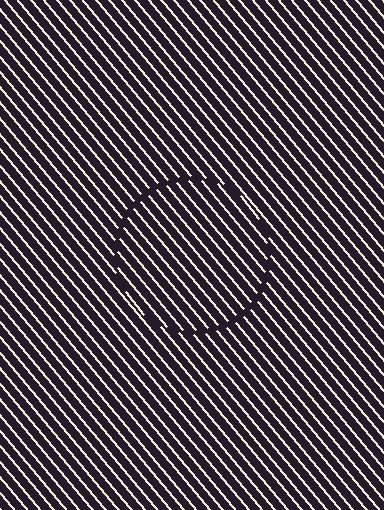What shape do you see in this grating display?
An illusory circle. The interior of the shape contains the same grating, shifted by half a period — the contour is defined by the phase discontinuity where line-ends from the inner and outer gratings abut.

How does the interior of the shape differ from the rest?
The interior of the shape contains the same grating, shifted by half a period — the contour is defined by the phase discontinuity where line-ends from the inner and outer gratings abut.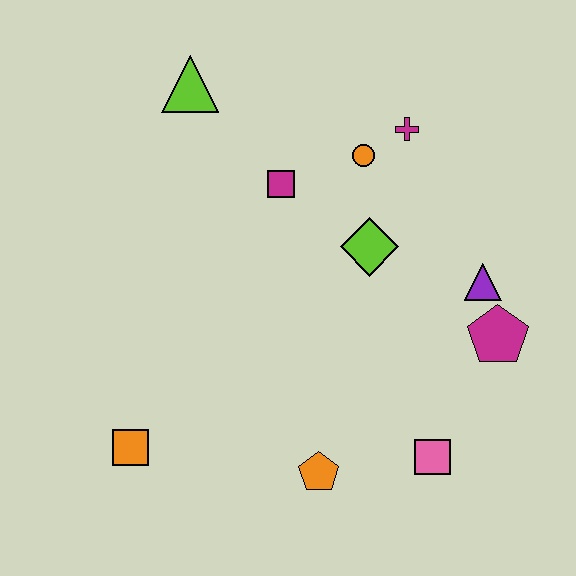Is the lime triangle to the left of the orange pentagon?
Yes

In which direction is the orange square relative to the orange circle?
The orange square is below the orange circle.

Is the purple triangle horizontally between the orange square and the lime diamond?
No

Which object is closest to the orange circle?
The magenta cross is closest to the orange circle.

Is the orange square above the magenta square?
No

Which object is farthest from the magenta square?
The pink square is farthest from the magenta square.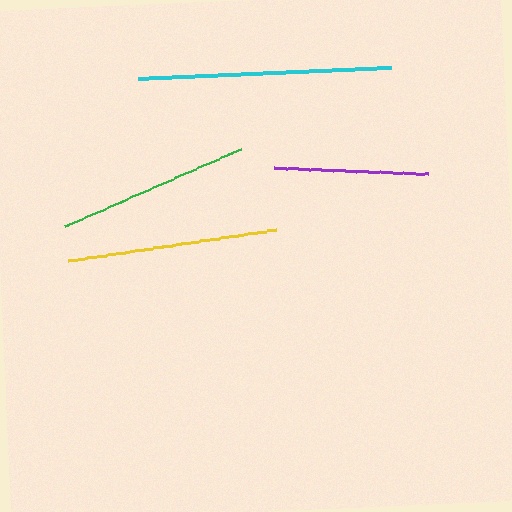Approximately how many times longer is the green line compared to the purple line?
The green line is approximately 1.3 times the length of the purple line.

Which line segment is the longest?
The cyan line is the longest at approximately 253 pixels.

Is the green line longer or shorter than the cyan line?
The cyan line is longer than the green line.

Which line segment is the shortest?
The purple line is the shortest at approximately 153 pixels.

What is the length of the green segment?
The green segment is approximately 193 pixels long.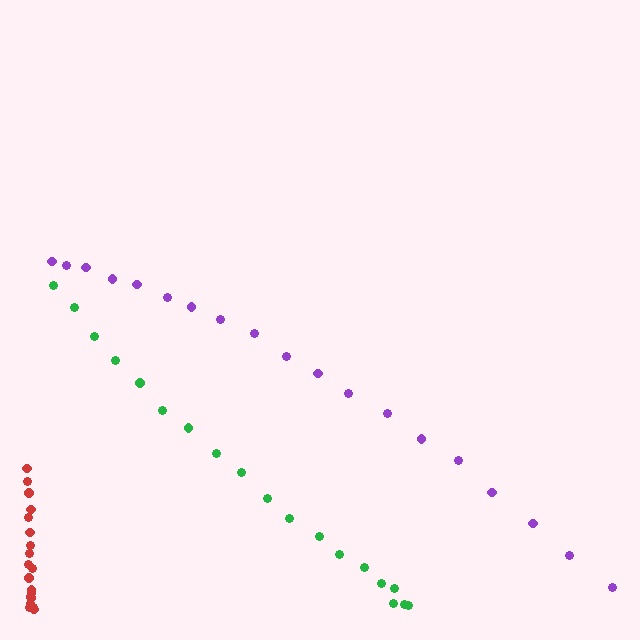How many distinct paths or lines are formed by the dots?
There are 3 distinct paths.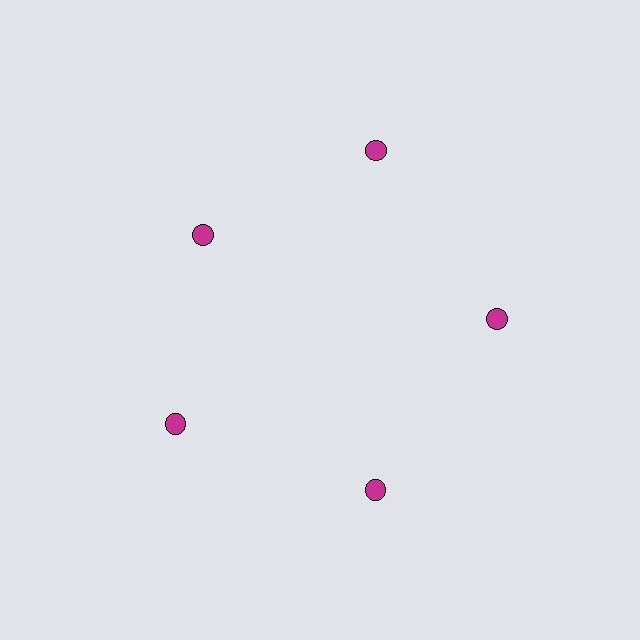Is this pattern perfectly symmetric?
No. The 5 magenta circles are arranged in a ring, but one element near the 10 o'clock position is pulled inward toward the center, breaking the 5-fold rotational symmetry.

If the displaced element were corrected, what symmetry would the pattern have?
It would have 5-fold rotational symmetry — the pattern would map onto itself every 72 degrees.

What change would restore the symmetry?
The symmetry would be restored by moving it outward, back onto the ring so that all 5 circles sit at equal angles and equal distance from the center.